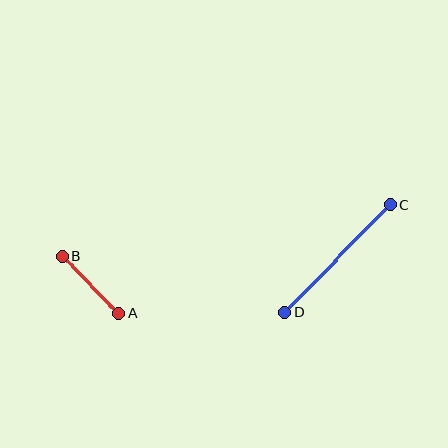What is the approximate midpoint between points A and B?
The midpoint is at approximately (91, 285) pixels.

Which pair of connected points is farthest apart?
Points C and D are farthest apart.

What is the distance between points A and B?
The distance is approximately 80 pixels.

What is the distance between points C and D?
The distance is approximately 151 pixels.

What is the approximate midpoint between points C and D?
The midpoint is at approximately (338, 259) pixels.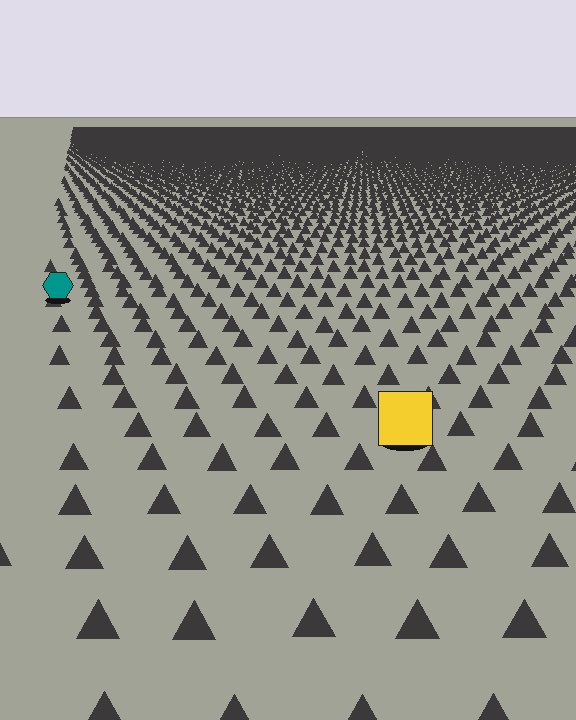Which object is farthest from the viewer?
The teal hexagon is farthest from the viewer. It appears smaller and the ground texture around it is denser.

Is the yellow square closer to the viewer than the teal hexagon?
Yes. The yellow square is closer — you can tell from the texture gradient: the ground texture is coarser near it.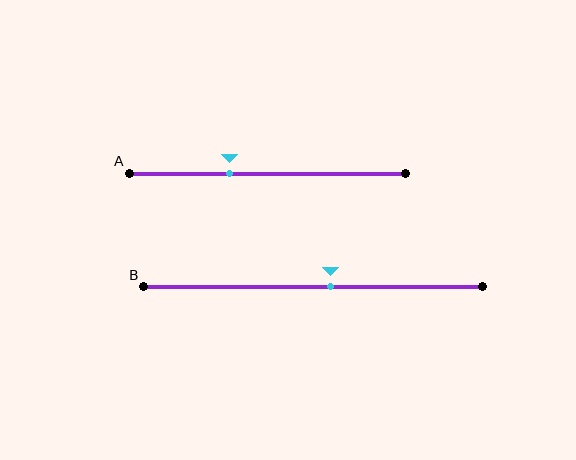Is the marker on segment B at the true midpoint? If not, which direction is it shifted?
No, the marker on segment B is shifted to the right by about 5% of the segment length.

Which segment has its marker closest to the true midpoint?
Segment B has its marker closest to the true midpoint.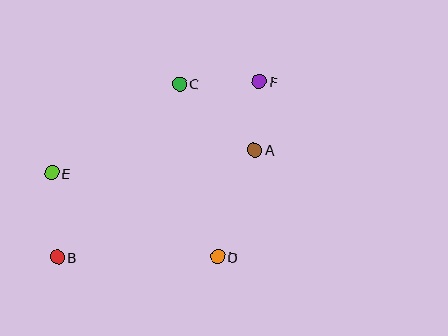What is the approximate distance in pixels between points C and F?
The distance between C and F is approximately 80 pixels.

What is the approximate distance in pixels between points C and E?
The distance between C and E is approximately 156 pixels.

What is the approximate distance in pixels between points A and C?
The distance between A and C is approximately 100 pixels.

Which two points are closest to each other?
Points A and F are closest to each other.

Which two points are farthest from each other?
Points B and F are farthest from each other.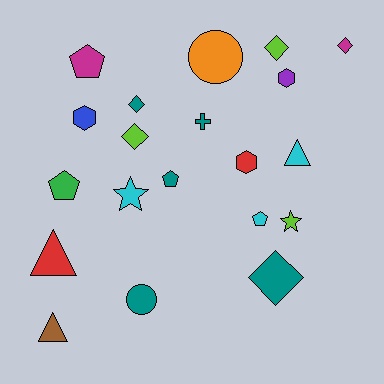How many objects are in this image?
There are 20 objects.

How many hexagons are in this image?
There are 3 hexagons.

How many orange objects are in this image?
There is 1 orange object.